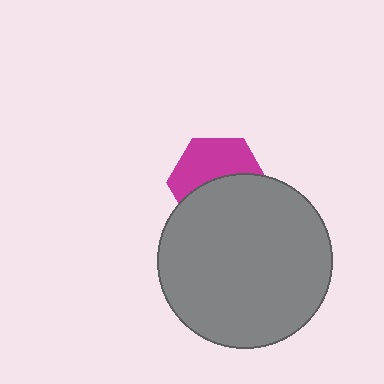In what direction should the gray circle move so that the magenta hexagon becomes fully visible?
The gray circle should move down. That is the shortest direction to clear the overlap and leave the magenta hexagon fully visible.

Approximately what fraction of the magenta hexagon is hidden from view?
Roughly 51% of the magenta hexagon is hidden behind the gray circle.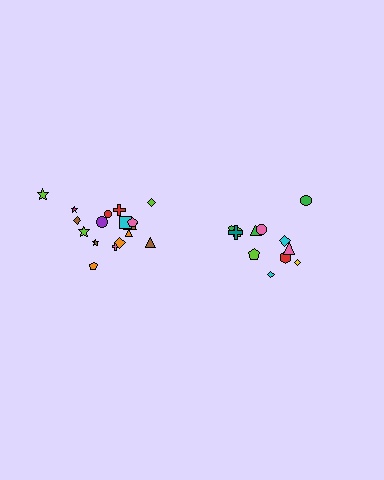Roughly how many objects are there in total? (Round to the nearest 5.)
Roughly 30 objects in total.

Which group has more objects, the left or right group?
The left group.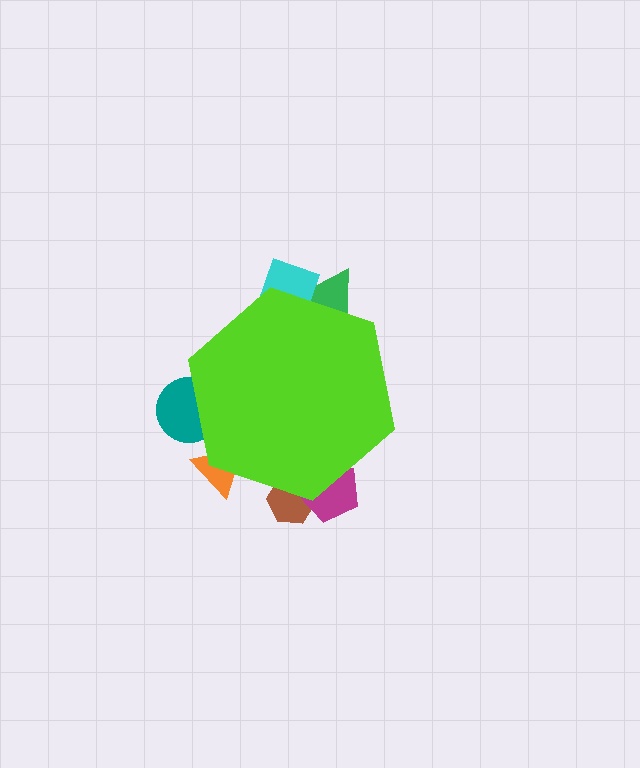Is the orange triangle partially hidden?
Yes, the orange triangle is partially hidden behind the lime hexagon.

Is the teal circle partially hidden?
Yes, the teal circle is partially hidden behind the lime hexagon.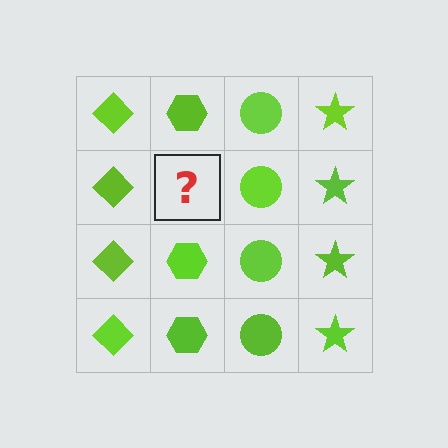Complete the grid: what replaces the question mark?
The question mark should be replaced with a lime hexagon.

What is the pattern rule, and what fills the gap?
The rule is that each column has a consistent shape. The gap should be filled with a lime hexagon.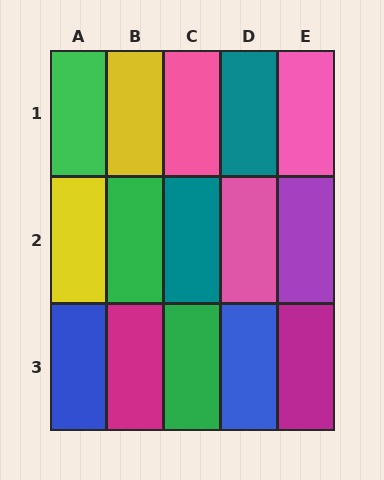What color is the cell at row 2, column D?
Pink.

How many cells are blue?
2 cells are blue.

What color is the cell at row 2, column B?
Green.